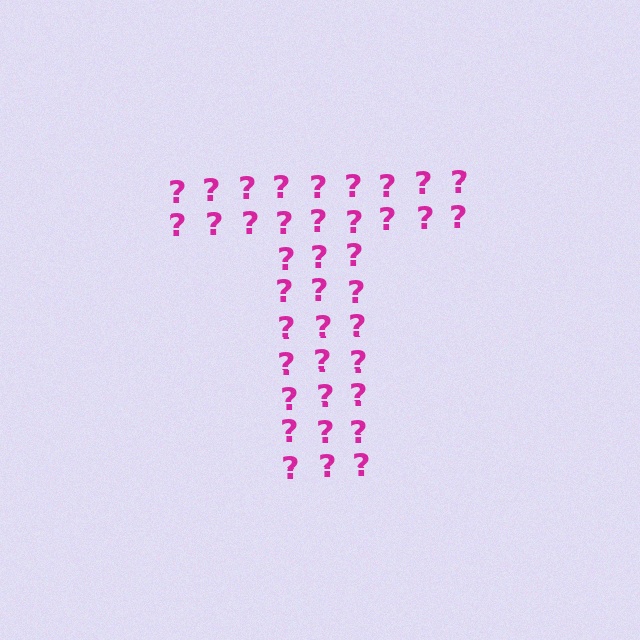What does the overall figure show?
The overall figure shows the letter T.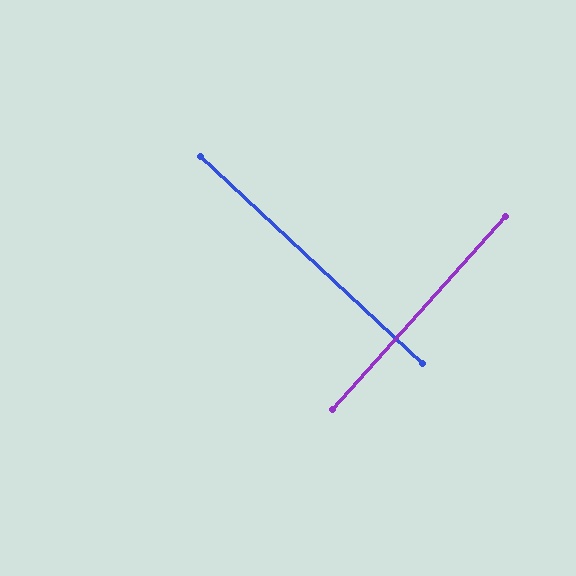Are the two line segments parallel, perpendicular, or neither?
Perpendicular — they meet at approximately 89°.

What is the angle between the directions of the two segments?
Approximately 89 degrees.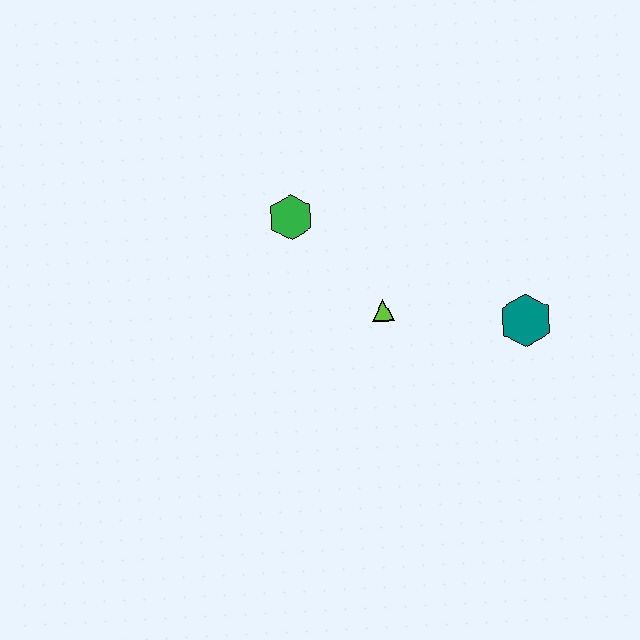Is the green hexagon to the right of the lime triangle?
No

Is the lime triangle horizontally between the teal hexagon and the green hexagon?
Yes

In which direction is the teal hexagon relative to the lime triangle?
The teal hexagon is to the right of the lime triangle.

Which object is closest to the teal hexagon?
The lime triangle is closest to the teal hexagon.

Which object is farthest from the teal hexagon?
The green hexagon is farthest from the teal hexagon.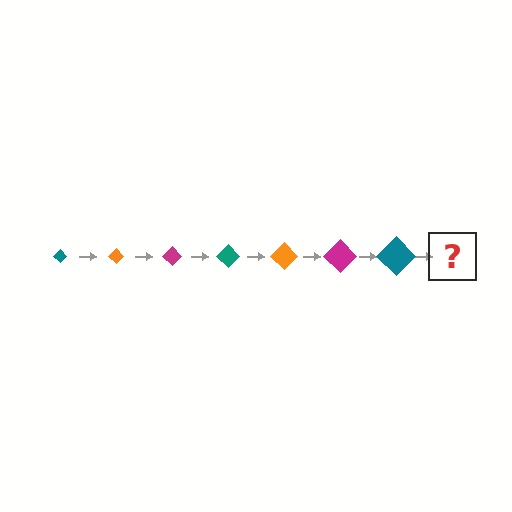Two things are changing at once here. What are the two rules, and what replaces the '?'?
The two rules are that the diamond grows larger each step and the color cycles through teal, orange, and magenta. The '?' should be an orange diamond, larger than the previous one.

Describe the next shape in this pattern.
It should be an orange diamond, larger than the previous one.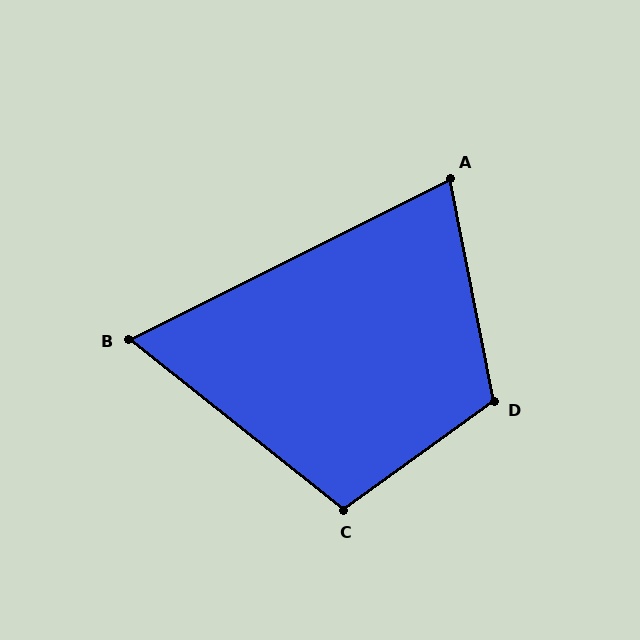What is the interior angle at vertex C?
Approximately 105 degrees (obtuse).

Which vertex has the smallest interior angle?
B, at approximately 65 degrees.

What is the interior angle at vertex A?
Approximately 75 degrees (acute).